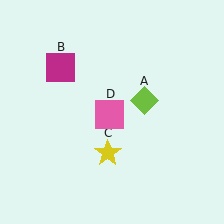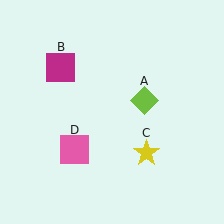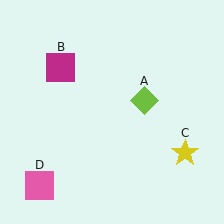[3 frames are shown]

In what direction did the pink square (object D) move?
The pink square (object D) moved down and to the left.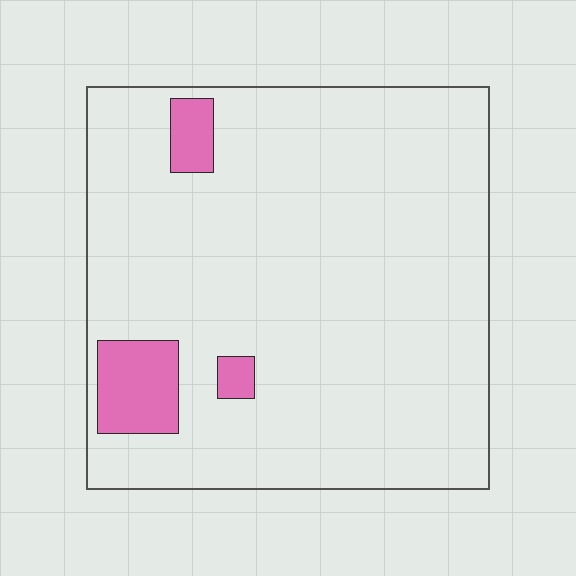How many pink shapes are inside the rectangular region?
3.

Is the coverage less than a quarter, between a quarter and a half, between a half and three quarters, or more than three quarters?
Less than a quarter.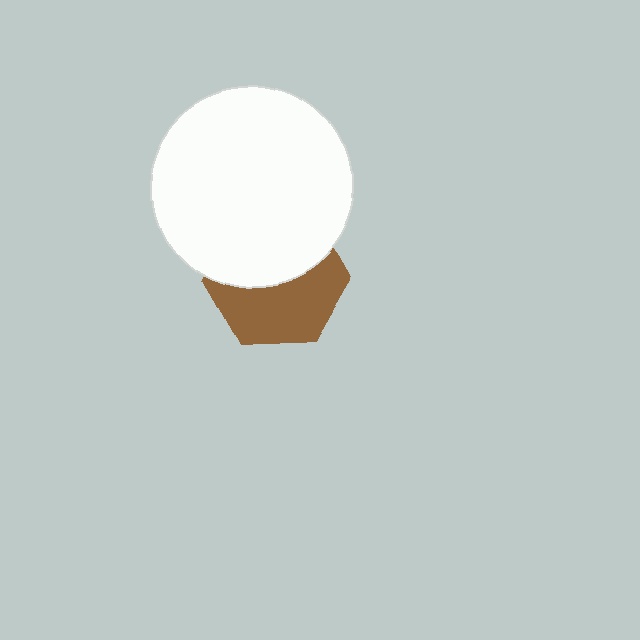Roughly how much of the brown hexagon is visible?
About half of it is visible (roughly 51%).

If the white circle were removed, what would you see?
You would see the complete brown hexagon.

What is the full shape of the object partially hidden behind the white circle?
The partially hidden object is a brown hexagon.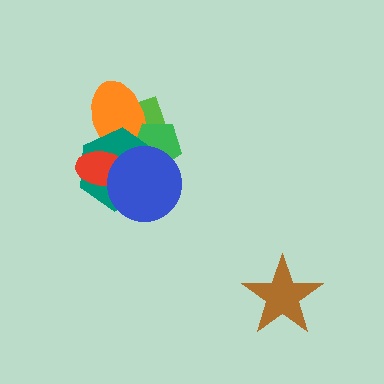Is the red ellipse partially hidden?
Yes, it is partially covered by another shape.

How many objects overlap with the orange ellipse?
4 objects overlap with the orange ellipse.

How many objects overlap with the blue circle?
4 objects overlap with the blue circle.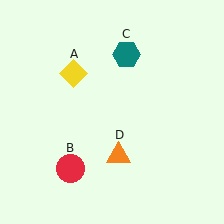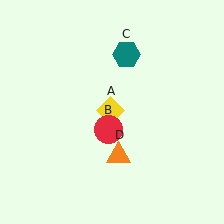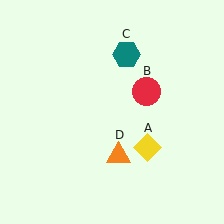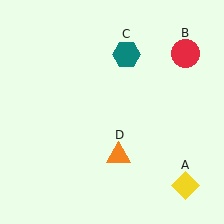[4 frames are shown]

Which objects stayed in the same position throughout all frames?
Teal hexagon (object C) and orange triangle (object D) remained stationary.